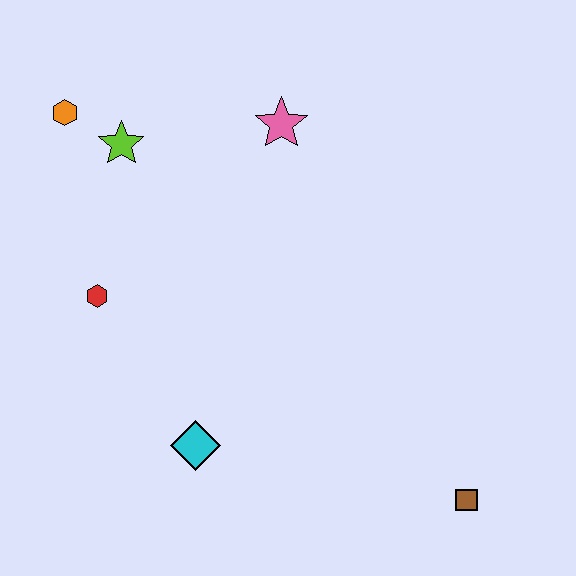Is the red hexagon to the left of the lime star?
Yes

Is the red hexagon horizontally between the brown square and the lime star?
No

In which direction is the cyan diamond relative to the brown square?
The cyan diamond is to the left of the brown square.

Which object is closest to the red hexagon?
The lime star is closest to the red hexagon.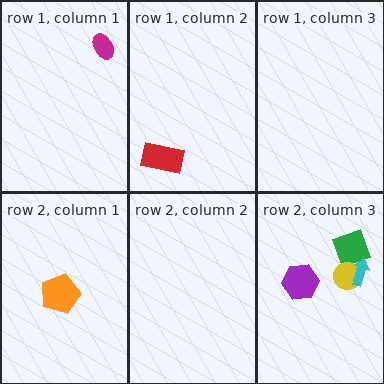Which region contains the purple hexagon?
The row 2, column 3 region.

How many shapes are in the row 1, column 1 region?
1.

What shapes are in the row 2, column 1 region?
The orange pentagon.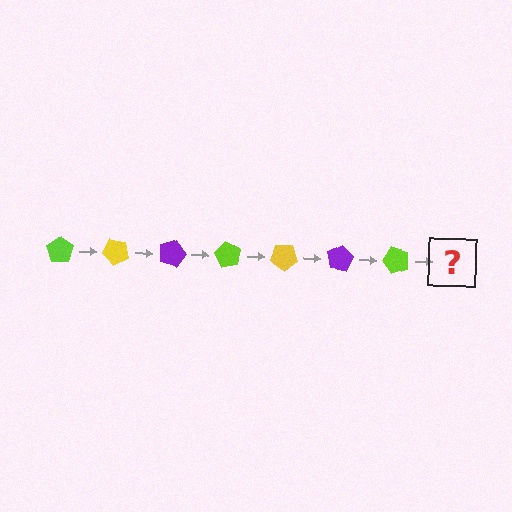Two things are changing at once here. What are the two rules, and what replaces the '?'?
The two rules are that it rotates 45 degrees each step and the color cycles through lime, yellow, and purple. The '?' should be a yellow pentagon, rotated 315 degrees from the start.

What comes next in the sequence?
The next element should be a yellow pentagon, rotated 315 degrees from the start.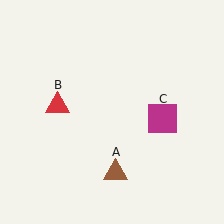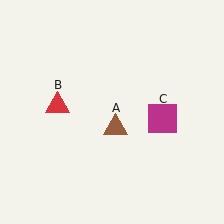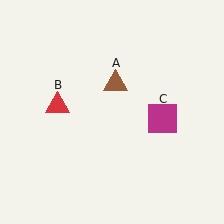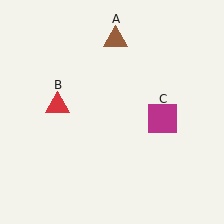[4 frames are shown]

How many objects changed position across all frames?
1 object changed position: brown triangle (object A).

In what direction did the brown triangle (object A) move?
The brown triangle (object A) moved up.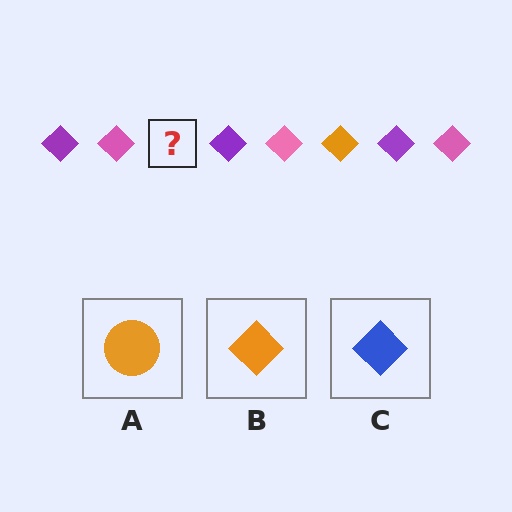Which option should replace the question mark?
Option B.